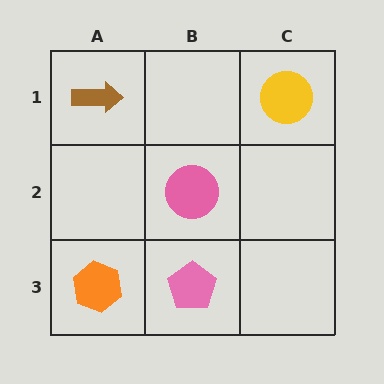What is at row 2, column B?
A pink circle.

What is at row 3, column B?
A pink pentagon.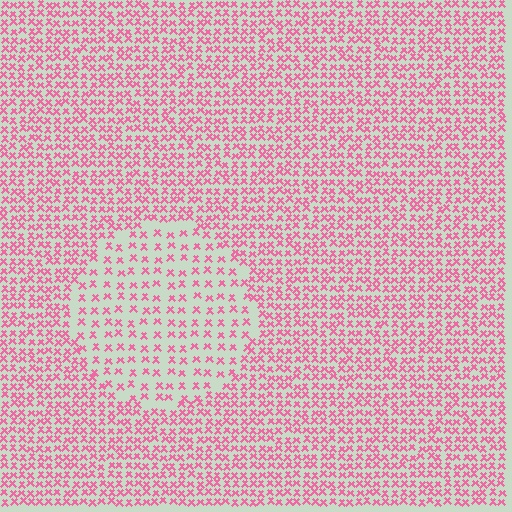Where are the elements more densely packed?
The elements are more densely packed outside the circle boundary.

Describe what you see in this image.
The image contains small pink elements arranged at two different densities. A circle-shaped region is visible where the elements are less densely packed than the surrounding area.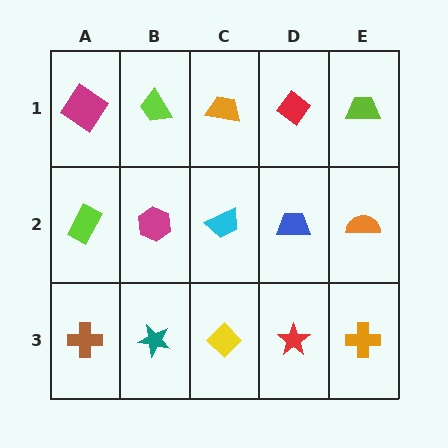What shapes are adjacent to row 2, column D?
A red diamond (row 1, column D), a red star (row 3, column D), a cyan trapezoid (row 2, column C), an orange semicircle (row 2, column E).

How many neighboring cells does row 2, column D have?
4.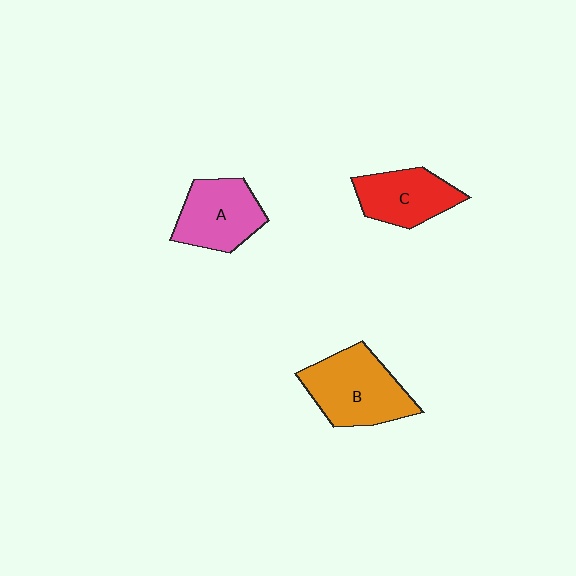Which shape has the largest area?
Shape B (orange).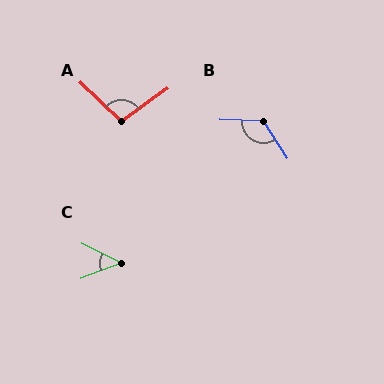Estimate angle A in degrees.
Approximately 101 degrees.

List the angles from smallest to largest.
C (48°), A (101°), B (124°).